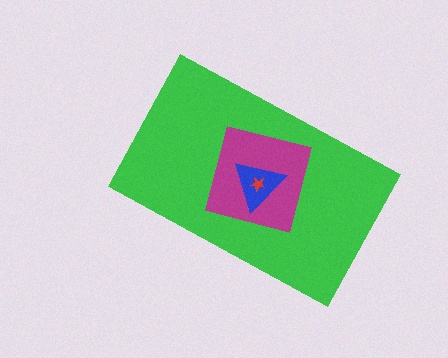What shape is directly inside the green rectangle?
The magenta square.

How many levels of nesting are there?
4.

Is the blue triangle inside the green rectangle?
Yes.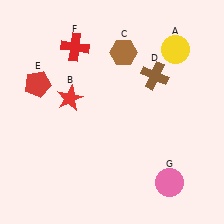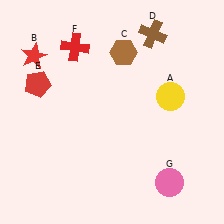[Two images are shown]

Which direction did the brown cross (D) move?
The brown cross (D) moved up.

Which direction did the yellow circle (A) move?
The yellow circle (A) moved down.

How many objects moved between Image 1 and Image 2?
3 objects moved between the two images.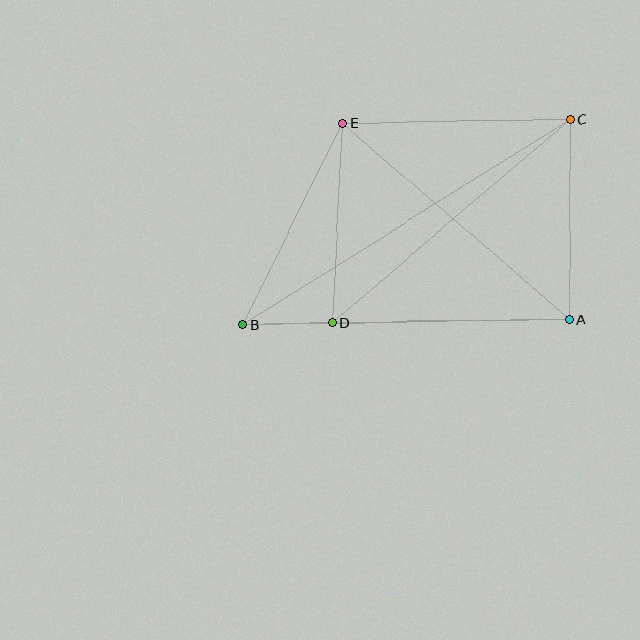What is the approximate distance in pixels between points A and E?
The distance between A and E is approximately 300 pixels.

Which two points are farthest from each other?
Points B and C are farthest from each other.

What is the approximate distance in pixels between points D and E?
The distance between D and E is approximately 200 pixels.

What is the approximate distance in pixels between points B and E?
The distance between B and E is approximately 226 pixels.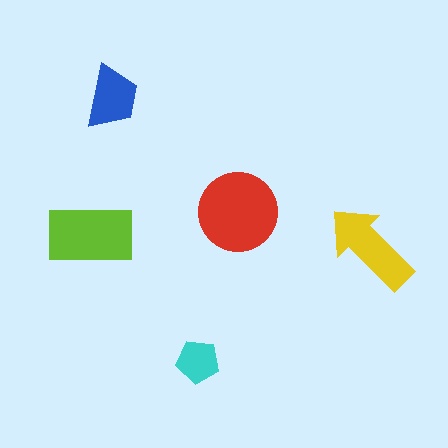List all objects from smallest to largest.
The cyan pentagon, the blue trapezoid, the yellow arrow, the lime rectangle, the red circle.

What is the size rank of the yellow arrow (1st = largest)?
3rd.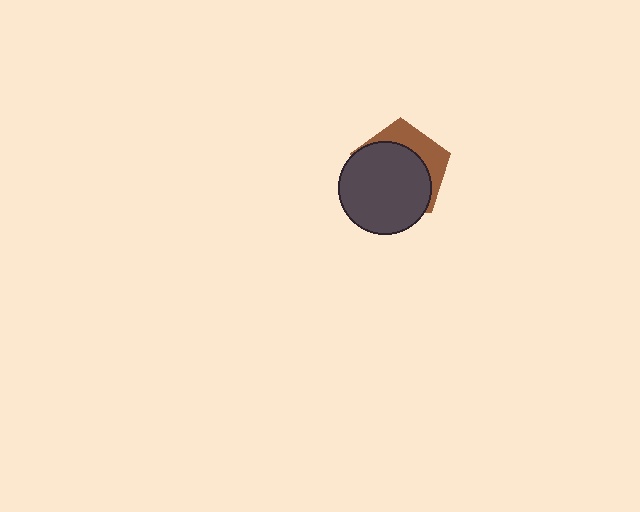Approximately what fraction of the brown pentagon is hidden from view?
Roughly 69% of the brown pentagon is hidden behind the dark gray circle.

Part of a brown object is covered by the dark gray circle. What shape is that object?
It is a pentagon.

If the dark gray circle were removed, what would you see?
You would see the complete brown pentagon.